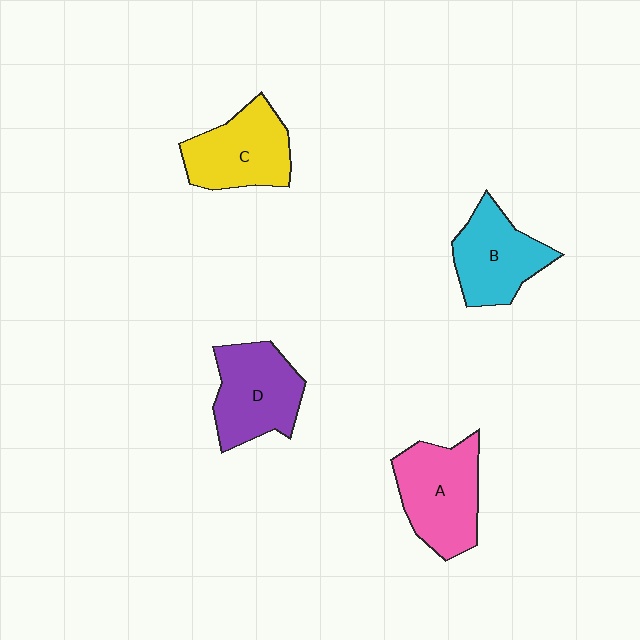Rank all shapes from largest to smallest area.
From largest to smallest: A (pink), D (purple), C (yellow), B (cyan).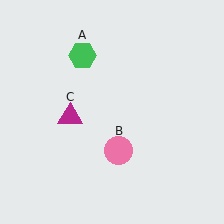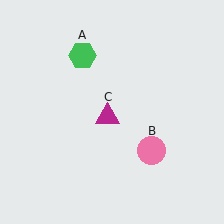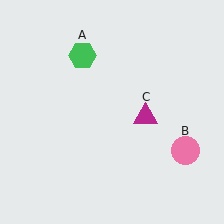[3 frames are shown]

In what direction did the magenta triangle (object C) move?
The magenta triangle (object C) moved right.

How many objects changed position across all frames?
2 objects changed position: pink circle (object B), magenta triangle (object C).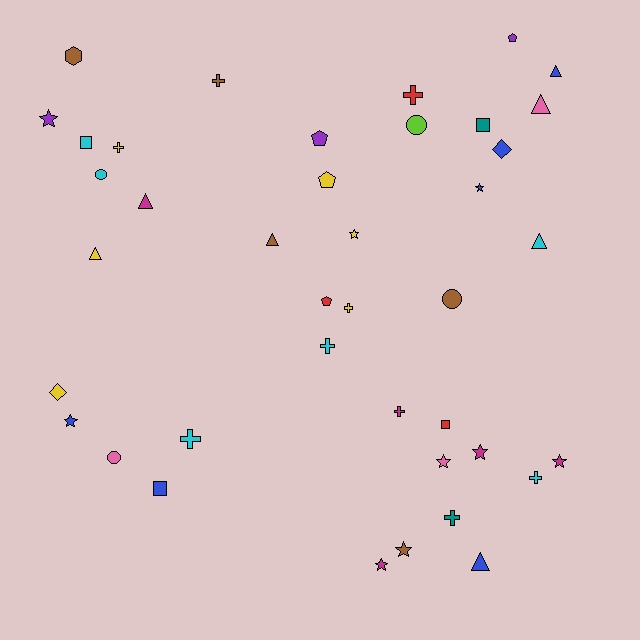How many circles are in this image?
There are 4 circles.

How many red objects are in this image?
There are 3 red objects.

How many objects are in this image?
There are 40 objects.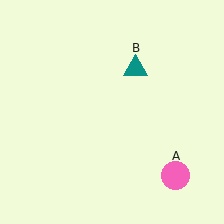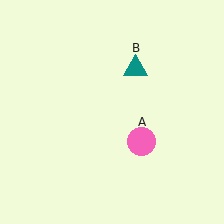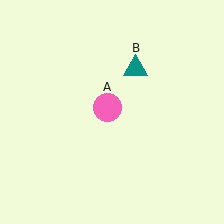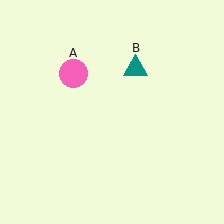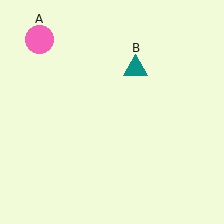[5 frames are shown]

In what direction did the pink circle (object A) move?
The pink circle (object A) moved up and to the left.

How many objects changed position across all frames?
1 object changed position: pink circle (object A).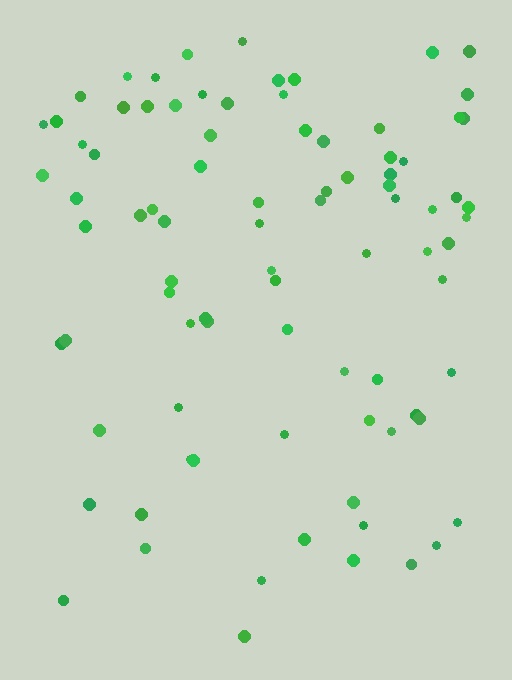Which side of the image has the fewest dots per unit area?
The bottom.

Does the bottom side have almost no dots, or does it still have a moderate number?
Still a moderate number, just noticeably fewer than the top.